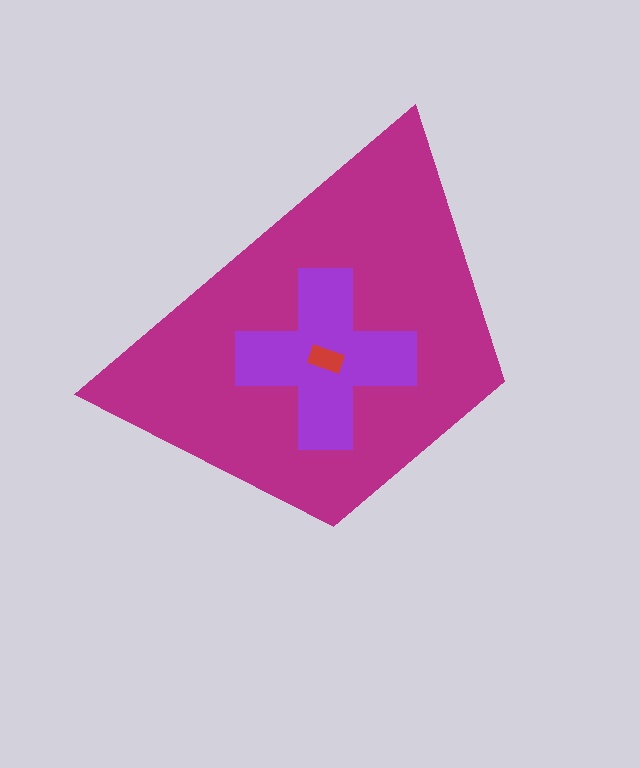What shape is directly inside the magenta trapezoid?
The purple cross.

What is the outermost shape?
The magenta trapezoid.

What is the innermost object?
The red rectangle.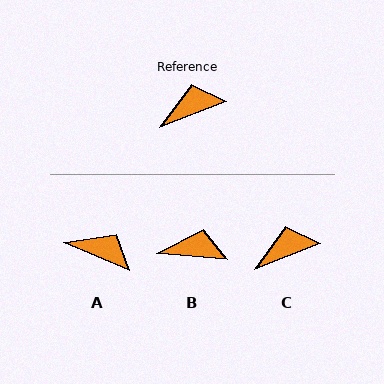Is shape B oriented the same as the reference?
No, it is off by about 26 degrees.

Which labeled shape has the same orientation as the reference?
C.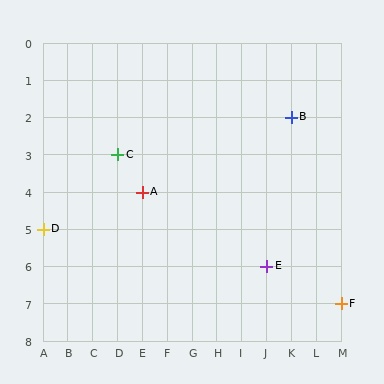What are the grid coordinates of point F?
Point F is at grid coordinates (M, 7).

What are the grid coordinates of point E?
Point E is at grid coordinates (J, 6).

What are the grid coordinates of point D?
Point D is at grid coordinates (A, 5).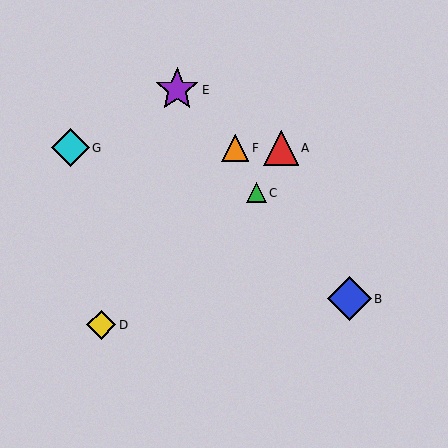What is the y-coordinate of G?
Object G is at y≈148.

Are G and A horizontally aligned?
Yes, both are at y≈148.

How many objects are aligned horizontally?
3 objects (A, F, G) are aligned horizontally.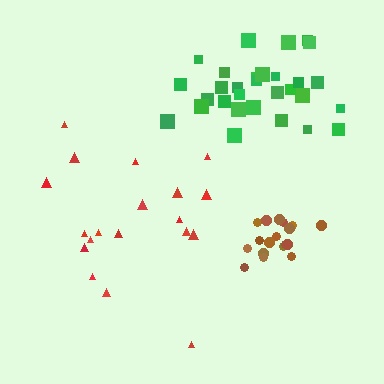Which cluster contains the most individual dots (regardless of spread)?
Green (30).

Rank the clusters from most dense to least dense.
brown, green, red.